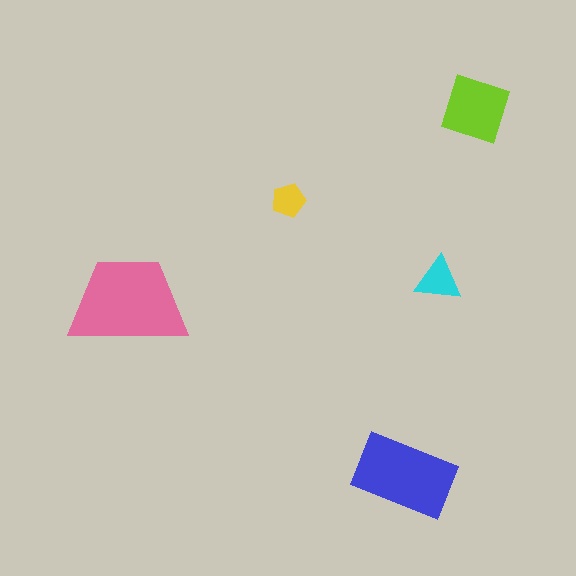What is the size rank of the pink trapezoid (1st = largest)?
1st.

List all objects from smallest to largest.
The yellow pentagon, the cyan triangle, the lime diamond, the blue rectangle, the pink trapezoid.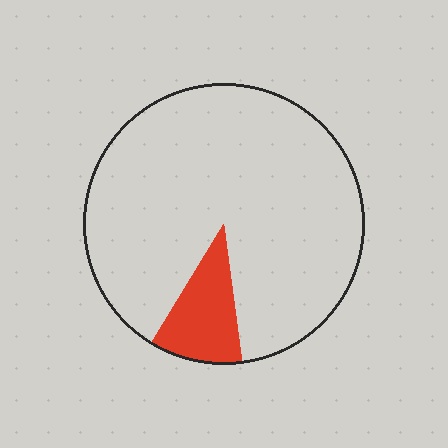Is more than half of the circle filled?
No.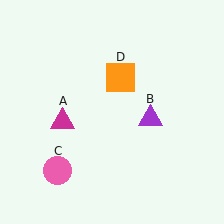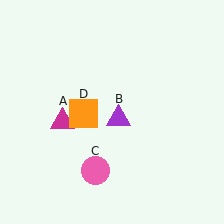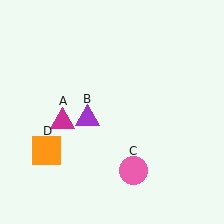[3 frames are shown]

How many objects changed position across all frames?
3 objects changed position: purple triangle (object B), pink circle (object C), orange square (object D).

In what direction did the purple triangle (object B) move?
The purple triangle (object B) moved left.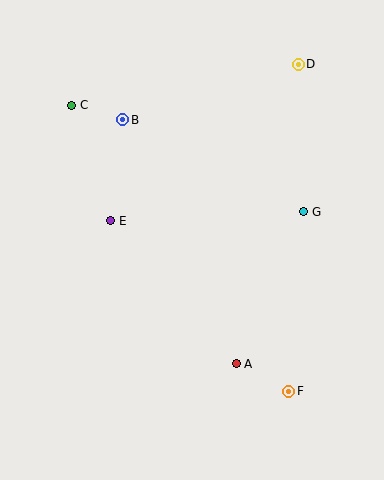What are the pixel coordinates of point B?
Point B is at (123, 120).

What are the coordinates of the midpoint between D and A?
The midpoint between D and A is at (267, 214).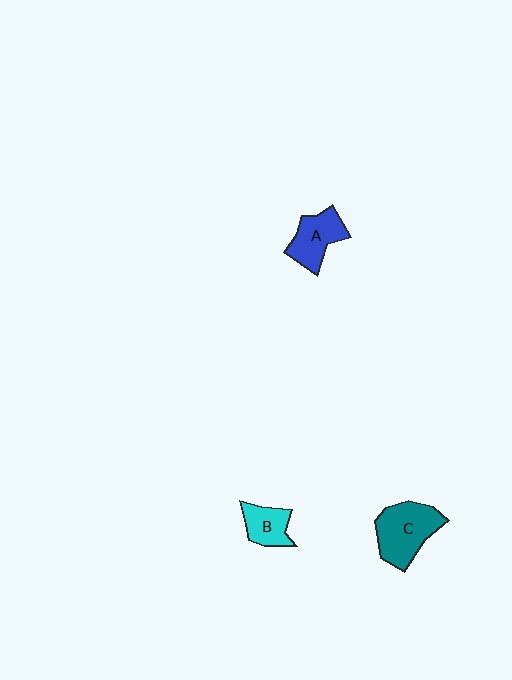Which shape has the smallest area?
Shape B (cyan).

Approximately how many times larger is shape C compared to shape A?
Approximately 1.4 times.